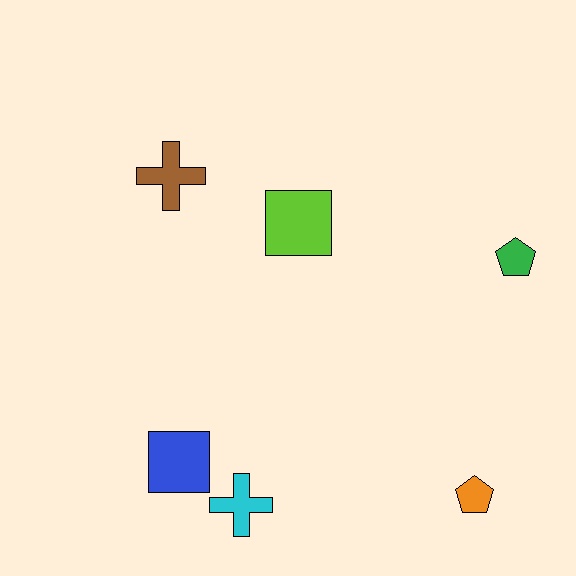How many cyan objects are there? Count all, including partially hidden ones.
There is 1 cyan object.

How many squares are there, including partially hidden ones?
There are 2 squares.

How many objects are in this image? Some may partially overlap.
There are 6 objects.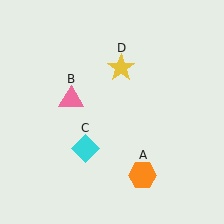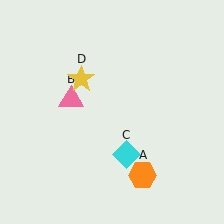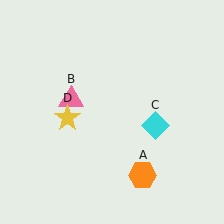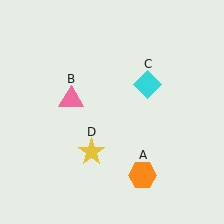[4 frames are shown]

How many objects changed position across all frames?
2 objects changed position: cyan diamond (object C), yellow star (object D).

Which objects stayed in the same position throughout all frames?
Orange hexagon (object A) and pink triangle (object B) remained stationary.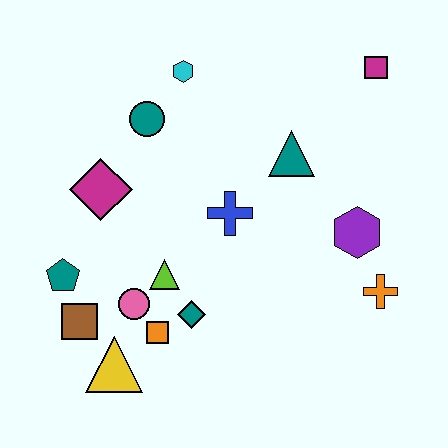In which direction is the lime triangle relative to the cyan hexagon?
The lime triangle is below the cyan hexagon.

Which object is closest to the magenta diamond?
The teal circle is closest to the magenta diamond.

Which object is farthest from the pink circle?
The magenta square is farthest from the pink circle.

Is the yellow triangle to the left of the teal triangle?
Yes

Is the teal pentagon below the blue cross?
Yes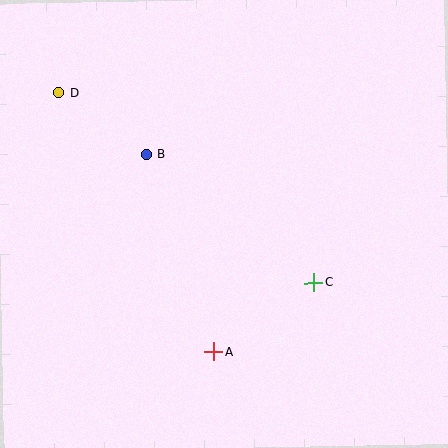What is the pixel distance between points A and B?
The distance between A and B is 209 pixels.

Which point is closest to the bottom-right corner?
Point C is closest to the bottom-right corner.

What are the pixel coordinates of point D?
Point D is at (58, 92).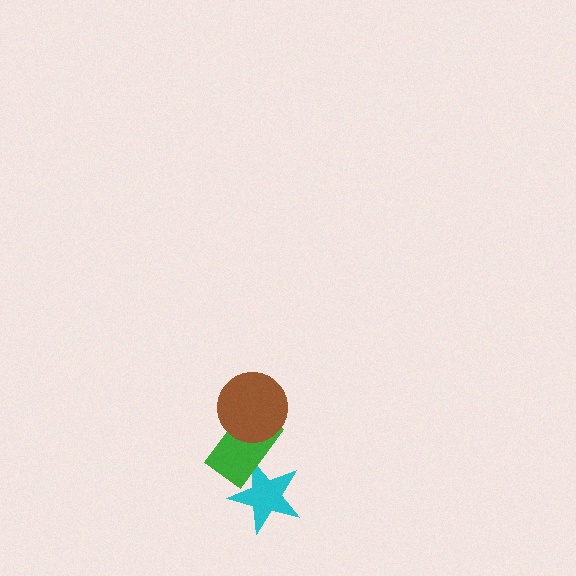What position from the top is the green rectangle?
The green rectangle is 2nd from the top.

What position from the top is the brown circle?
The brown circle is 1st from the top.